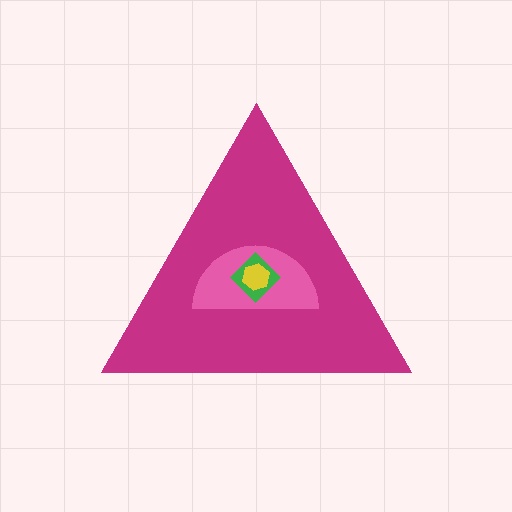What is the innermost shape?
The yellow hexagon.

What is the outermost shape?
The magenta triangle.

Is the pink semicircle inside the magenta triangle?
Yes.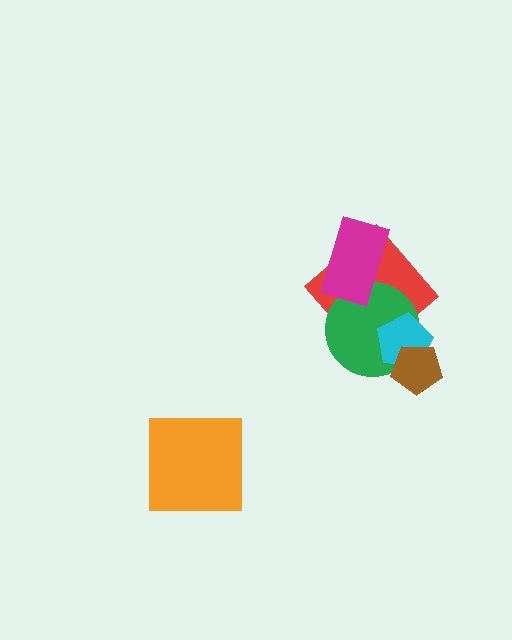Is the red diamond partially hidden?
Yes, it is partially covered by another shape.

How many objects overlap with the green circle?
4 objects overlap with the green circle.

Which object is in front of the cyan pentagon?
The brown pentagon is in front of the cyan pentagon.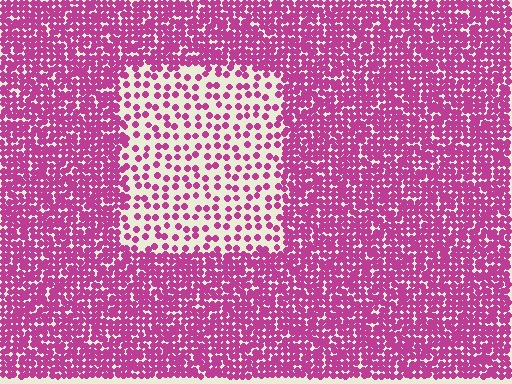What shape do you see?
I see a rectangle.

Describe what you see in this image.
The image contains small magenta elements arranged at two different densities. A rectangle-shaped region is visible where the elements are less densely packed than the surrounding area.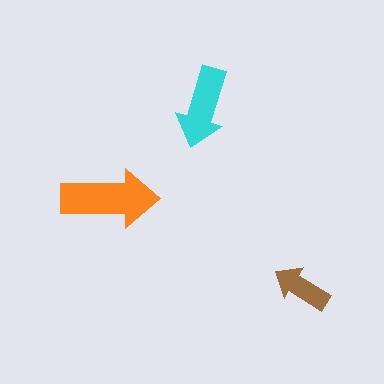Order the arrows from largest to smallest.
the orange one, the cyan one, the brown one.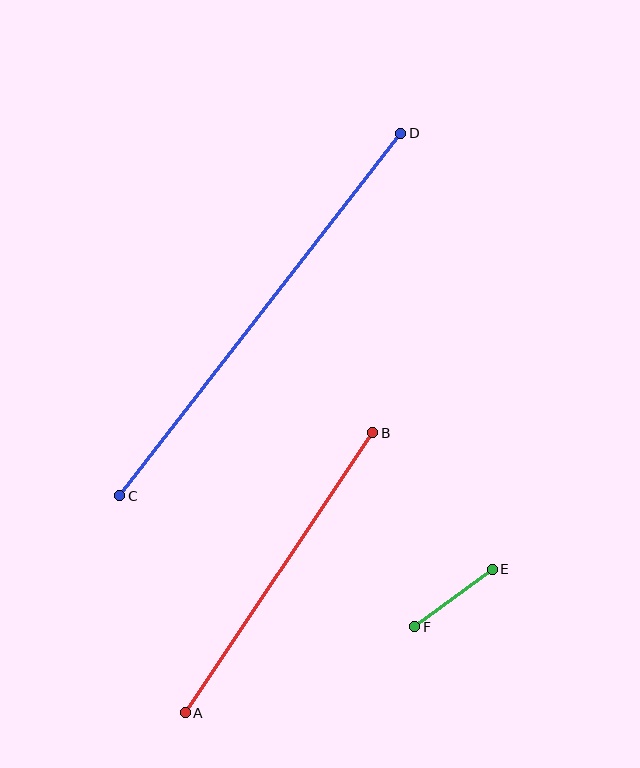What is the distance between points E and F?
The distance is approximately 97 pixels.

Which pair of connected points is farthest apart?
Points C and D are farthest apart.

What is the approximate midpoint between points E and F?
The midpoint is at approximately (453, 598) pixels.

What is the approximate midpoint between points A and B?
The midpoint is at approximately (279, 573) pixels.